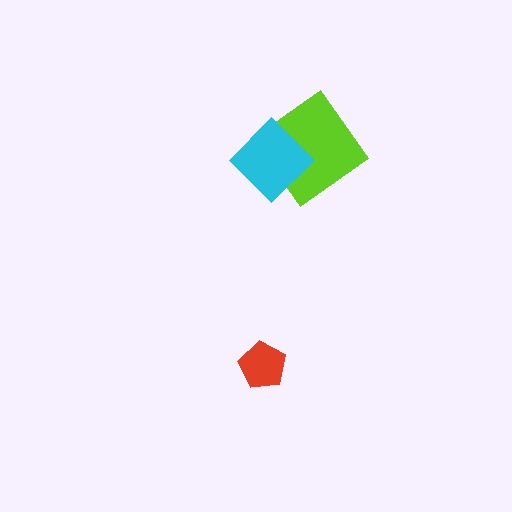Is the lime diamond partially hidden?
Yes, it is partially covered by another shape.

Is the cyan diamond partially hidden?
No, no other shape covers it.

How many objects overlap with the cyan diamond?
1 object overlaps with the cyan diamond.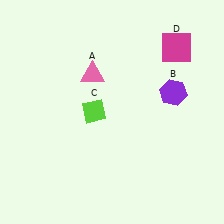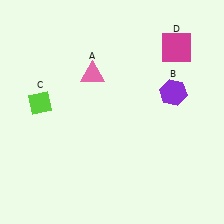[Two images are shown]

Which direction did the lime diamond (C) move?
The lime diamond (C) moved left.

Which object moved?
The lime diamond (C) moved left.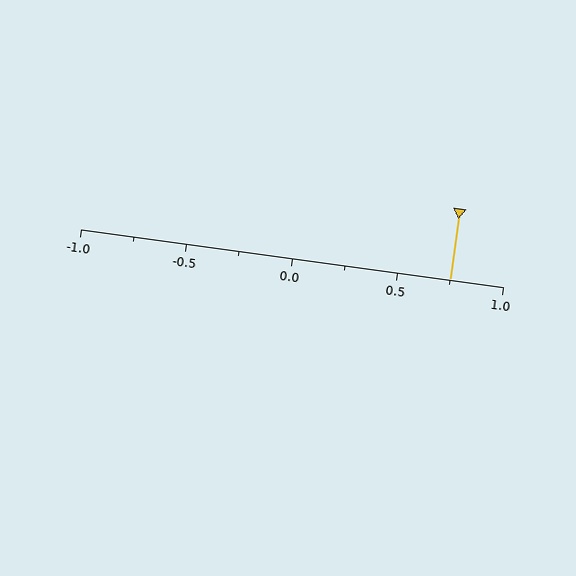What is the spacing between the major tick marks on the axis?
The major ticks are spaced 0.5 apart.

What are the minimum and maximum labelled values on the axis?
The axis runs from -1.0 to 1.0.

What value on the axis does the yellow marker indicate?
The marker indicates approximately 0.75.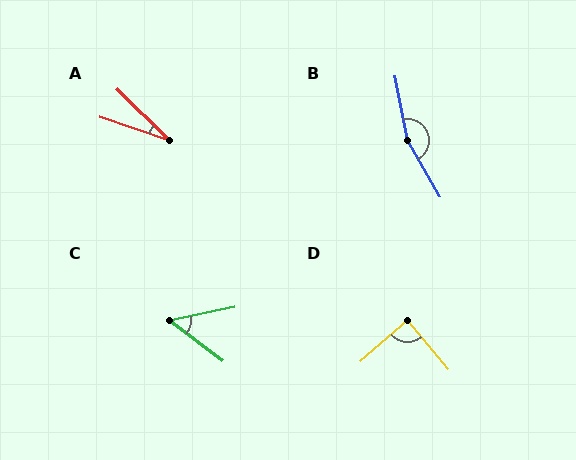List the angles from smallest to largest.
A (26°), C (49°), D (89°), B (161°).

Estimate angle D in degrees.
Approximately 89 degrees.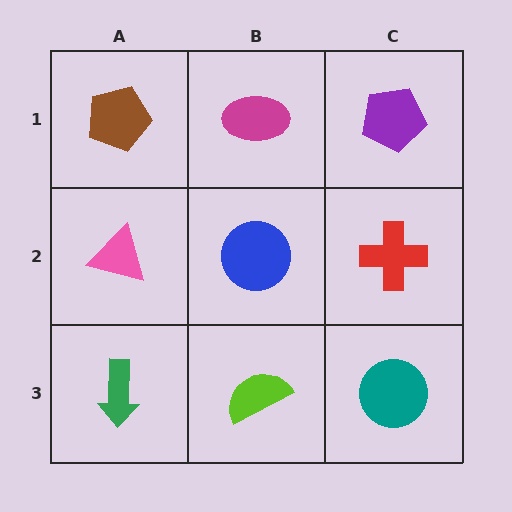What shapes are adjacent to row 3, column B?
A blue circle (row 2, column B), a green arrow (row 3, column A), a teal circle (row 3, column C).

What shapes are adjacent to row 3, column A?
A pink triangle (row 2, column A), a lime semicircle (row 3, column B).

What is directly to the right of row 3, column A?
A lime semicircle.